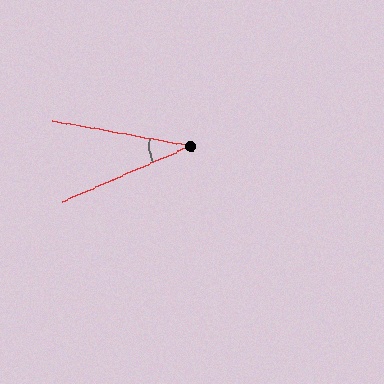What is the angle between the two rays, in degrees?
Approximately 34 degrees.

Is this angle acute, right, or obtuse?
It is acute.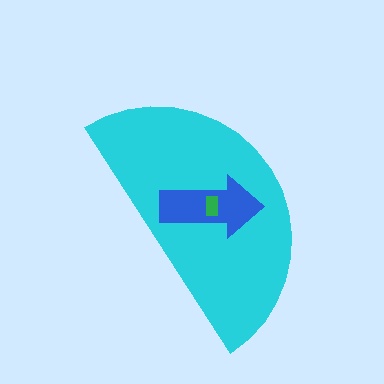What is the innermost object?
The green rectangle.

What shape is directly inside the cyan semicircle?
The blue arrow.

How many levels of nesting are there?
3.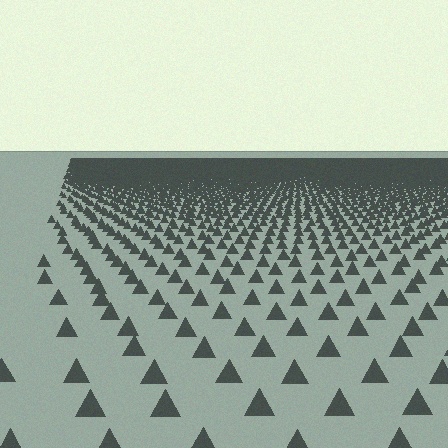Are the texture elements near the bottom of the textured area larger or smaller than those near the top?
Larger. Near the bottom, elements are closer to the viewer and appear at a bigger on-screen size.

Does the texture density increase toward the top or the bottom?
Density increases toward the top.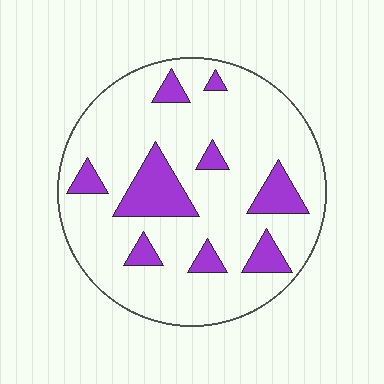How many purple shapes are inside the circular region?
9.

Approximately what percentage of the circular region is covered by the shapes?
Approximately 20%.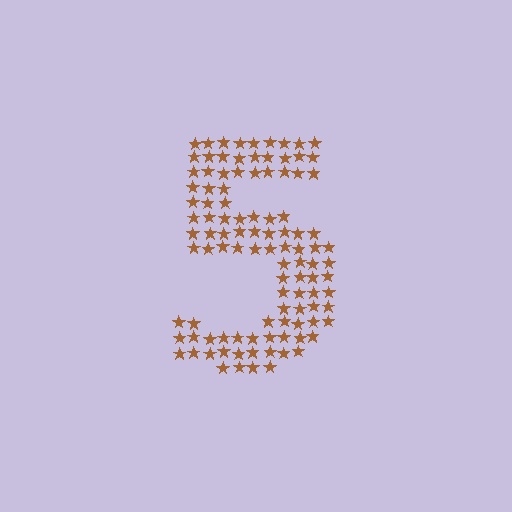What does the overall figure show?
The overall figure shows the digit 5.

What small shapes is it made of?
It is made of small stars.